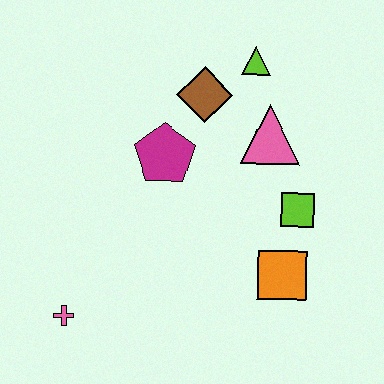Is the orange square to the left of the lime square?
Yes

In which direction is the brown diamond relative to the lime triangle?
The brown diamond is to the left of the lime triangle.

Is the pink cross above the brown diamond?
No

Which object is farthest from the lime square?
The pink cross is farthest from the lime square.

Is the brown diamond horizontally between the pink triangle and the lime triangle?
No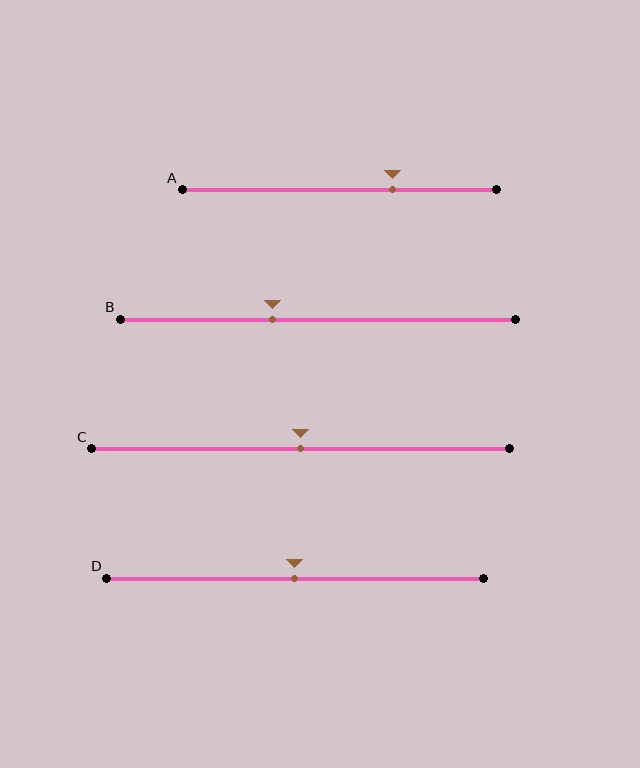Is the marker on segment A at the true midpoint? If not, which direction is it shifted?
No, the marker on segment A is shifted to the right by about 17% of the segment length.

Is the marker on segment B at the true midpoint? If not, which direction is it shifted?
No, the marker on segment B is shifted to the left by about 11% of the segment length.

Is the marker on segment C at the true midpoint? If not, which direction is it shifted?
Yes, the marker on segment C is at the true midpoint.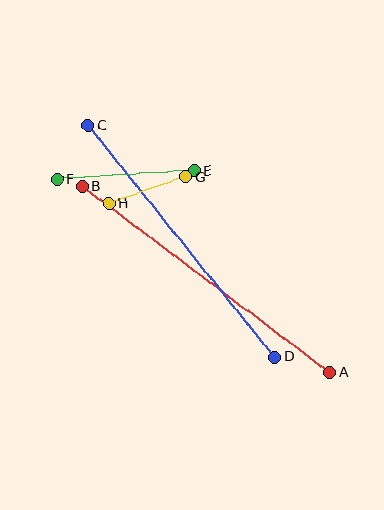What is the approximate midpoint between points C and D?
The midpoint is at approximately (181, 241) pixels.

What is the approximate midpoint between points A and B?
The midpoint is at approximately (206, 279) pixels.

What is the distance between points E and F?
The distance is approximately 137 pixels.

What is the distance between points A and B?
The distance is approximately 310 pixels.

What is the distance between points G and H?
The distance is approximately 81 pixels.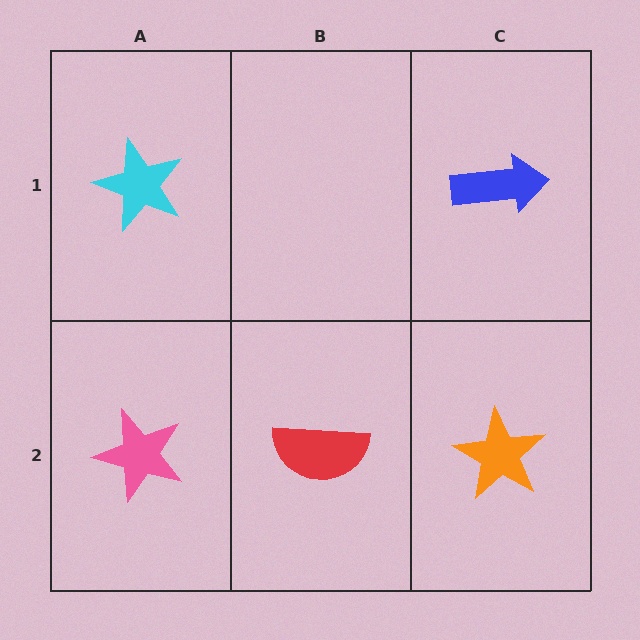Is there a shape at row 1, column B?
No, that cell is empty.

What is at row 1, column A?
A cyan star.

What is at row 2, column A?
A pink star.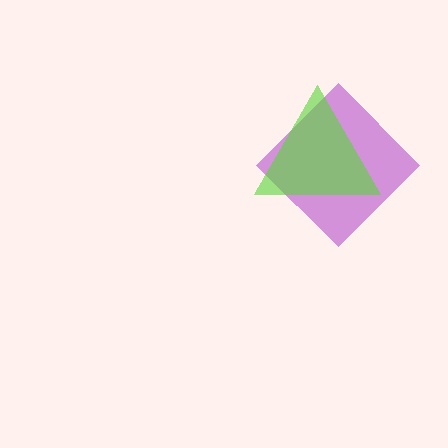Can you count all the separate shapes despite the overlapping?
Yes, there are 2 separate shapes.